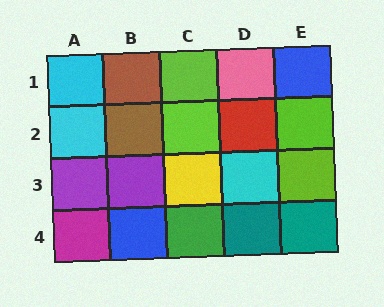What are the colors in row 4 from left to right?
Magenta, blue, green, teal, teal.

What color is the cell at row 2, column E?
Lime.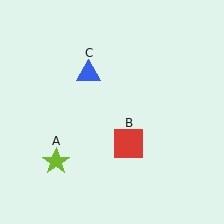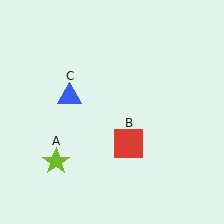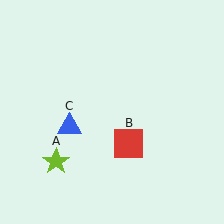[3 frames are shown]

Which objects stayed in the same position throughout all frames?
Lime star (object A) and red square (object B) remained stationary.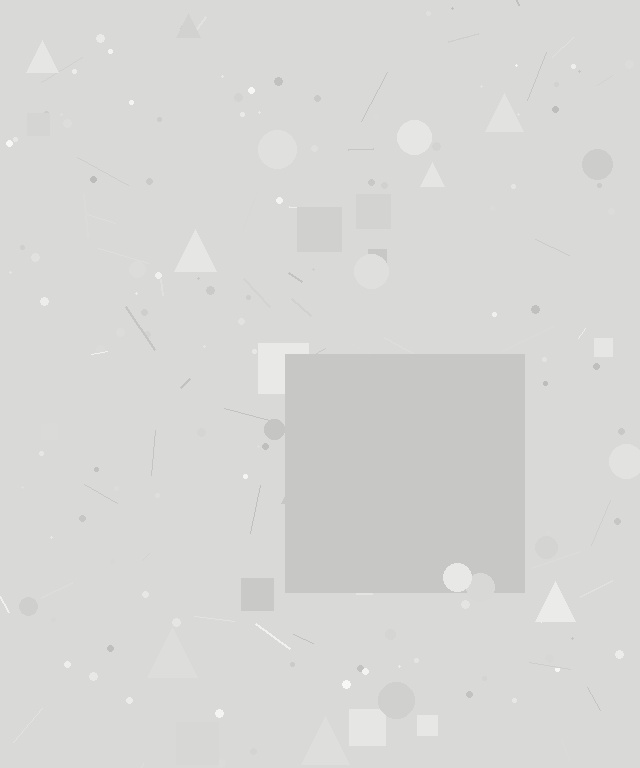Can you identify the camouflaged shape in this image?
The camouflaged shape is a square.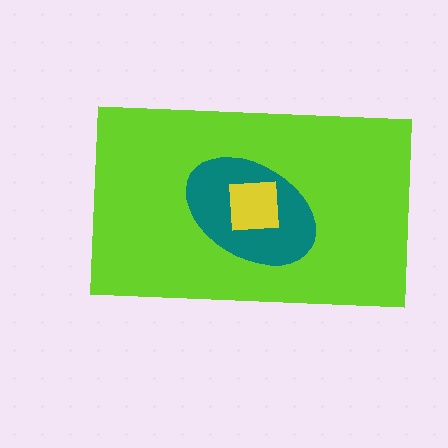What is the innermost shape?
The yellow square.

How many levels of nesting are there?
3.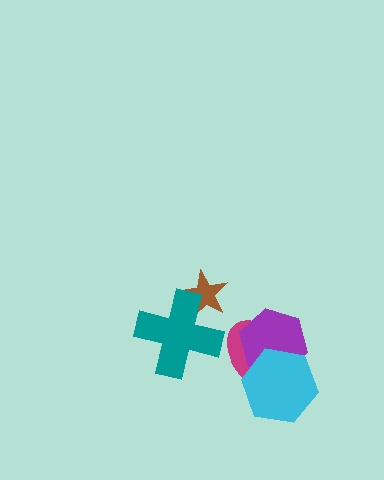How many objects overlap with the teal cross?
1 object overlaps with the teal cross.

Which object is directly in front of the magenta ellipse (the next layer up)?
The purple hexagon is directly in front of the magenta ellipse.